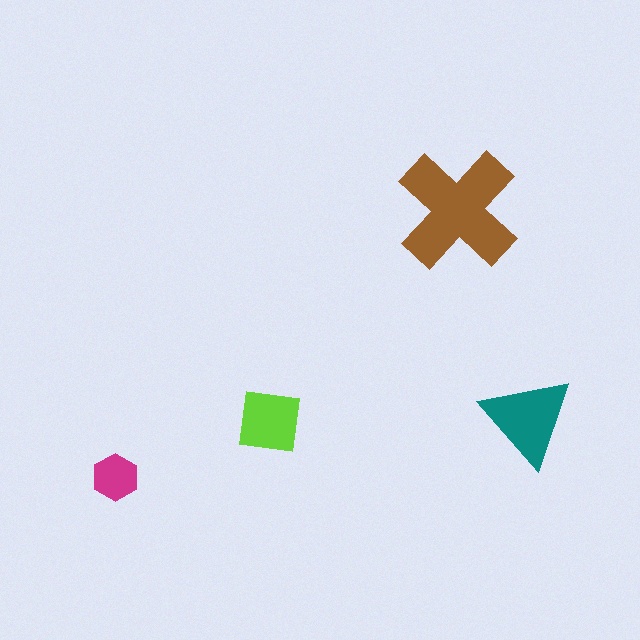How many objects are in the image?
There are 4 objects in the image.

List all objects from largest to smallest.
The brown cross, the teal triangle, the lime square, the magenta hexagon.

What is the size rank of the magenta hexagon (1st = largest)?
4th.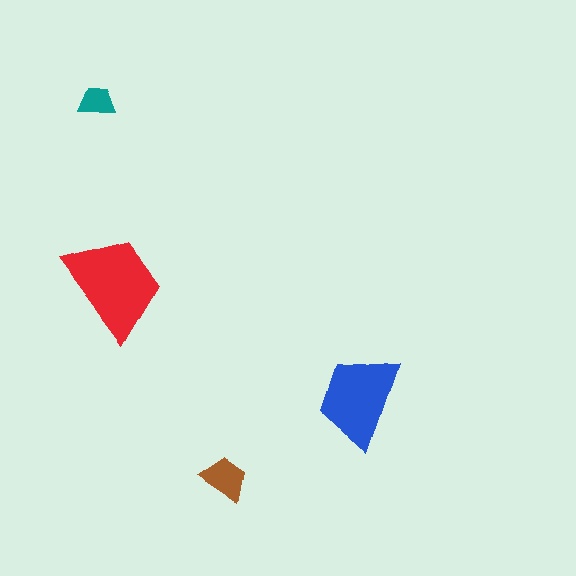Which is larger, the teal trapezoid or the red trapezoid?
The red one.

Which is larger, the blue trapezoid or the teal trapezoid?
The blue one.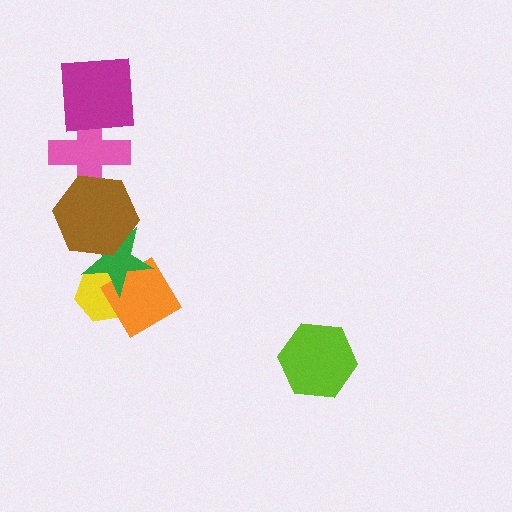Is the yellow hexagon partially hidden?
Yes, it is partially covered by another shape.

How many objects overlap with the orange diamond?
2 objects overlap with the orange diamond.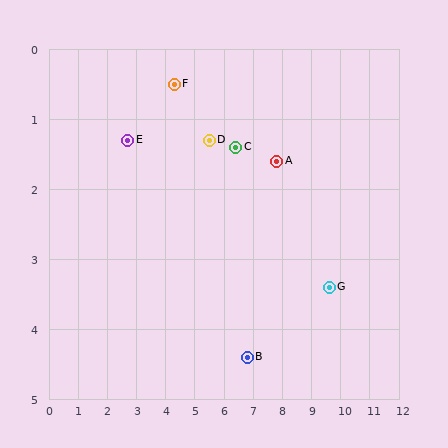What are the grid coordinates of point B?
Point B is at approximately (6.8, 4.4).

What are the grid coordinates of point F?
Point F is at approximately (4.3, 0.5).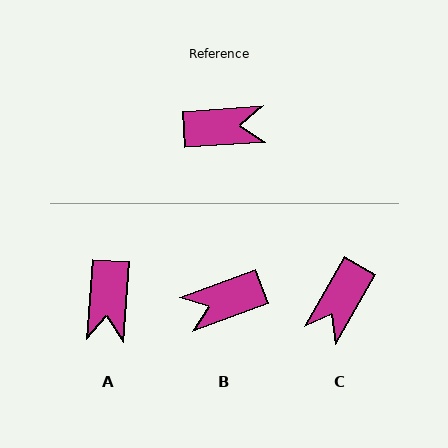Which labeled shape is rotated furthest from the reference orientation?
B, about 163 degrees away.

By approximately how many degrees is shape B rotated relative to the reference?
Approximately 163 degrees clockwise.